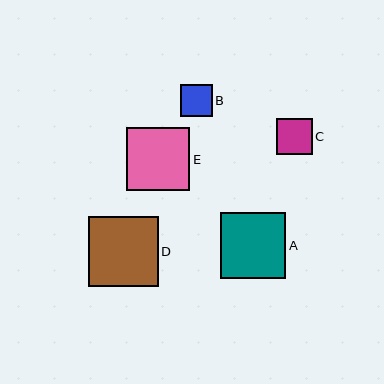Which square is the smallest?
Square B is the smallest with a size of approximately 32 pixels.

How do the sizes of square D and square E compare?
Square D and square E are approximately the same size.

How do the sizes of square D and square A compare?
Square D and square A are approximately the same size.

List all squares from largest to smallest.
From largest to smallest: D, A, E, C, B.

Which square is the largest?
Square D is the largest with a size of approximately 70 pixels.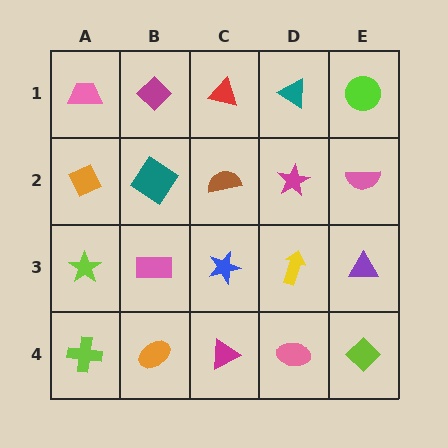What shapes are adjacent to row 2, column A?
A pink trapezoid (row 1, column A), a lime star (row 3, column A), a teal diamond (row 2, column B).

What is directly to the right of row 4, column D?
A lime diamond.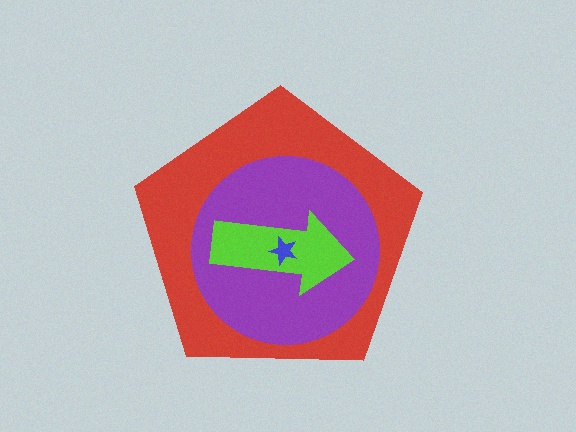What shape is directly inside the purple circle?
The lime arrow.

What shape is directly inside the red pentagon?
The purple circle.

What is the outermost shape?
The red pentagon.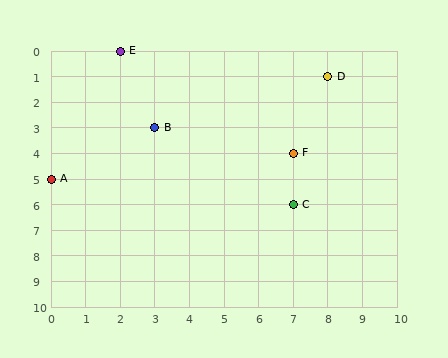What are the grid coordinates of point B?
Point B is at grid coordinates (3, 3).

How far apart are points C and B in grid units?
Points C and B are 4 columns and 3 rows apart (about 5.0 grid units diagonally).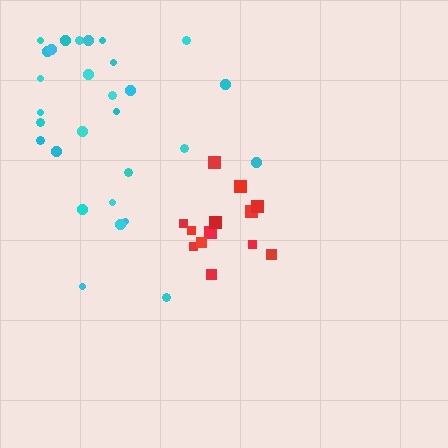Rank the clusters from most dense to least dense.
red, cyan.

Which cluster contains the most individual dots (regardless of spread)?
Cyan (29).